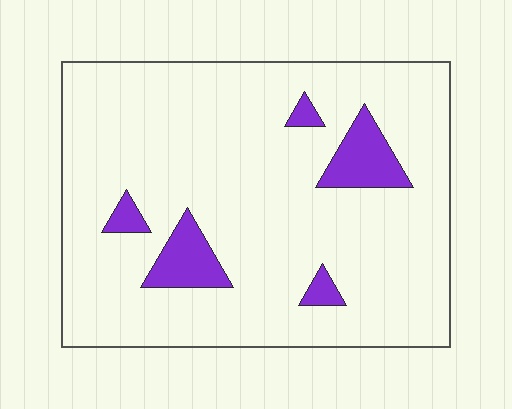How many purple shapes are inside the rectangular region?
5.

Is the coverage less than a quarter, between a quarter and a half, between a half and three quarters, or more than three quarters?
Less than a quarter.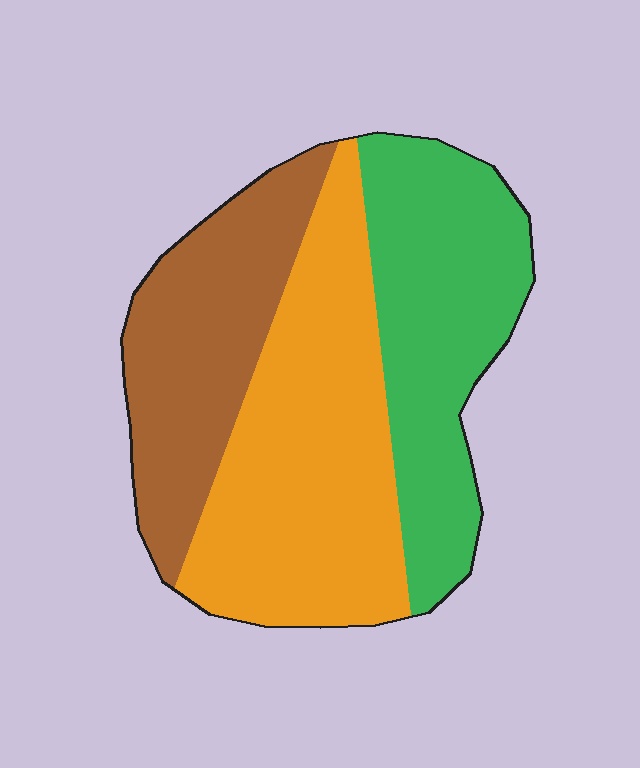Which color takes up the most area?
Orange, at roughly 40%.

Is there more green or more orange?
Orange.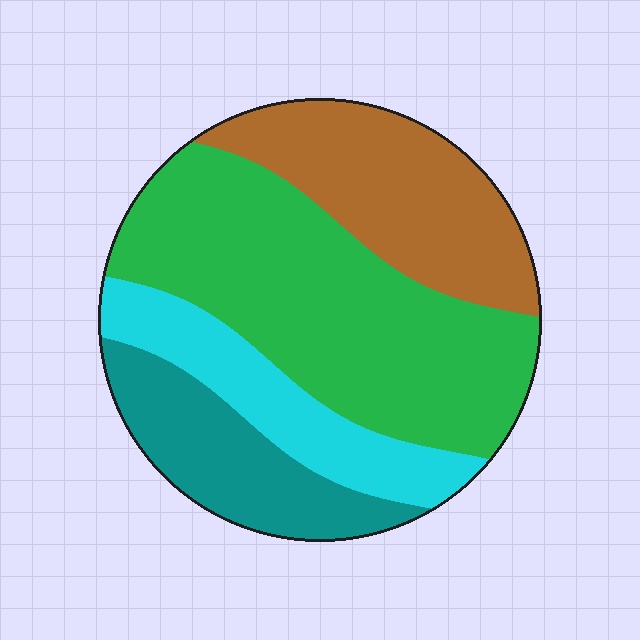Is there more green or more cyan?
Green.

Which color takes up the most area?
Green, at roughly 45%.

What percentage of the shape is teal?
Teal takes up about one sixth (1/6) of the shape.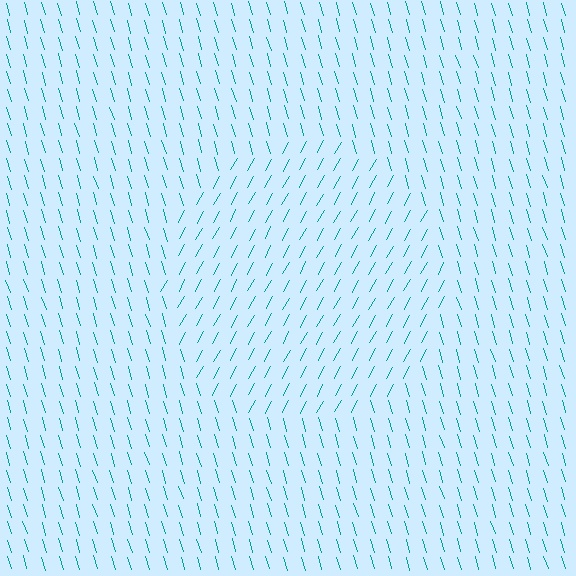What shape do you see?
I see a circle.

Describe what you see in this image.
The image is filled with small teal line segments. A circle region in the image has lines oriented differently from the surrounding lines, creating a visible texture boundary.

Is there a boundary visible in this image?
Yes, there is a texture boundary formed by a change in line orientation.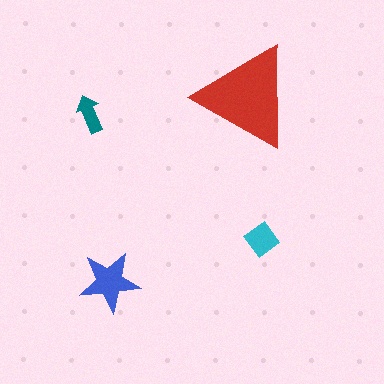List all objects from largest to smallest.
The red triangle, the blue star, the cyan diamond, the teal arrow.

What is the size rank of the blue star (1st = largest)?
2nd.